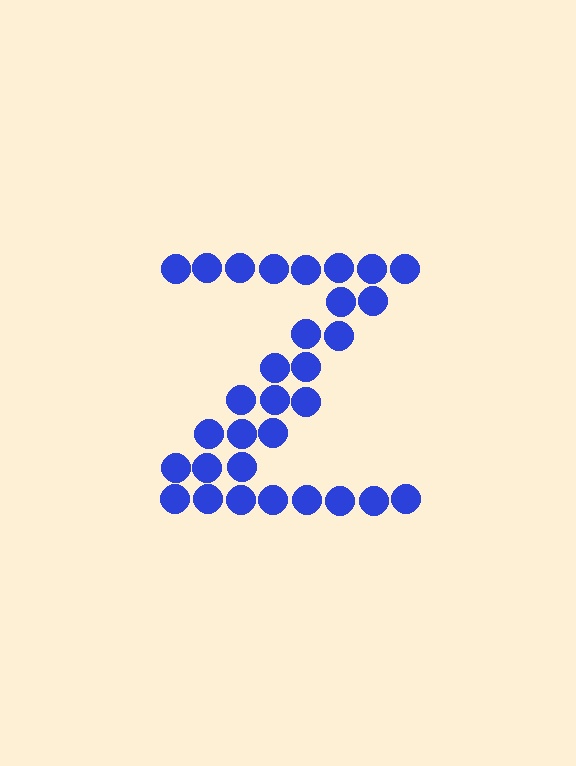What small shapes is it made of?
It is made of small circles.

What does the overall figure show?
The overall figure shows the letter Z.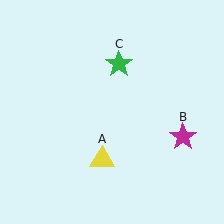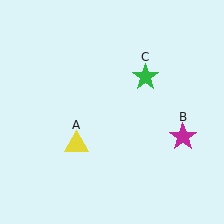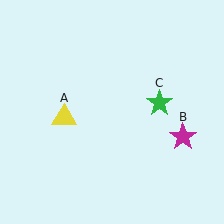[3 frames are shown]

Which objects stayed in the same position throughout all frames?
Magenta star (object B) remained stationary.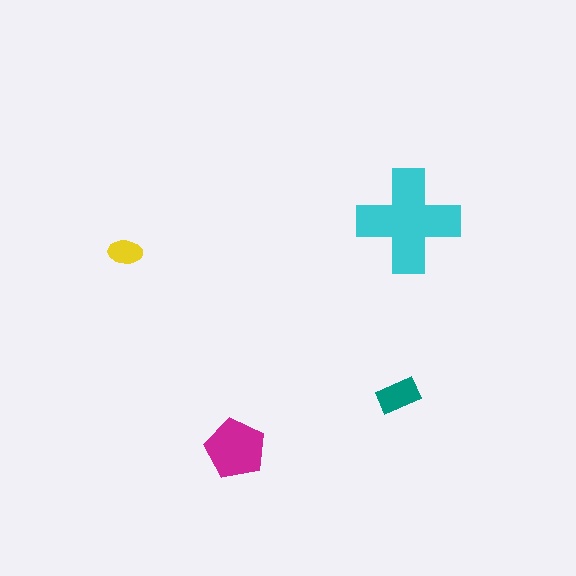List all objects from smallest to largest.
The yellow ellipse, the teal rectangle, the magenta pentagon, the cyan cross.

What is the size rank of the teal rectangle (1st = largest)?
3rd.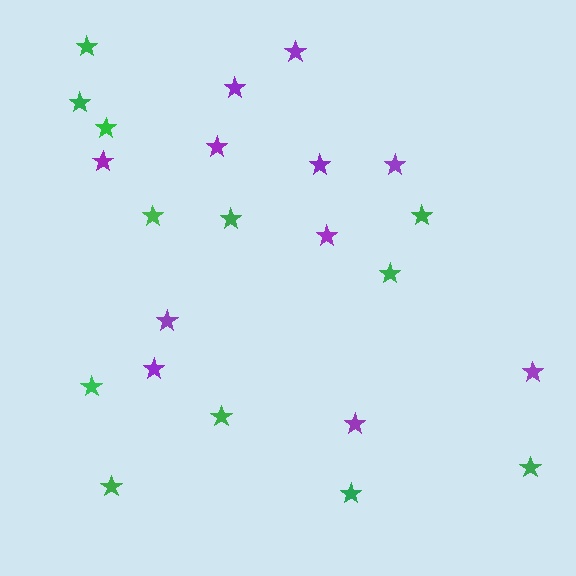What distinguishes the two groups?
There are 2 groups: one group of purple stars (11) and one group of green stars (12).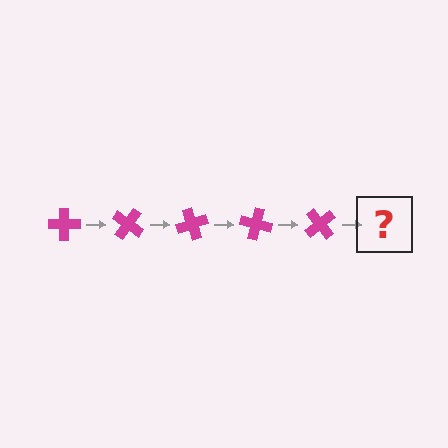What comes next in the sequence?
The next element should be a magenta cross rotated 175 degrees.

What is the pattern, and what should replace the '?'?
The pattern is that the cross rotates 35 degrees each step. The '?' should be a magenta cross rotated 175 degrees.